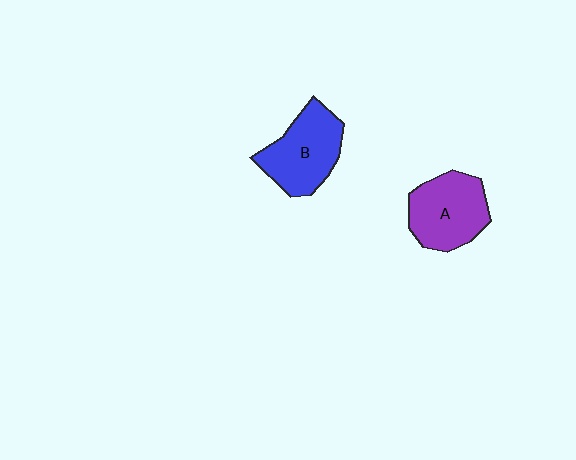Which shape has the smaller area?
Shape A (purple).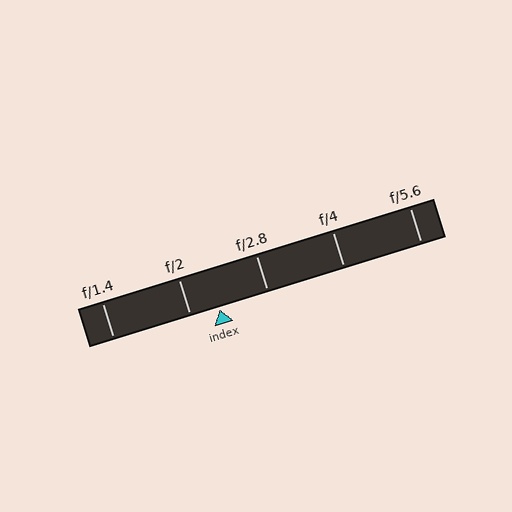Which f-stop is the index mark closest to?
The index mark is closest to f/2.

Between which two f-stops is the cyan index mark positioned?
The index mark is between f/2 and f/2.8.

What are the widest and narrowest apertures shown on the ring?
The widest aperture shown is f/1.4 and the narrowest is f/5.6.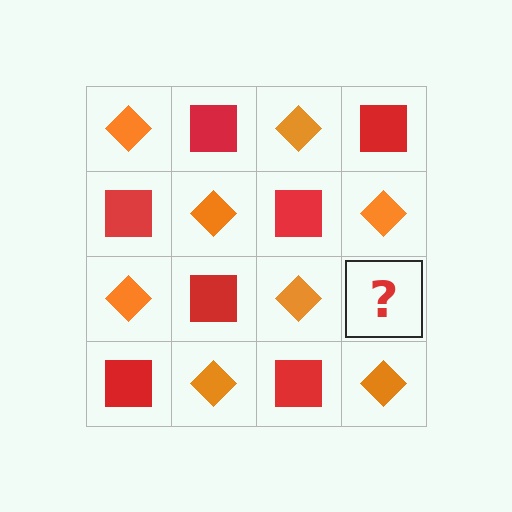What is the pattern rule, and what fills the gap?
The rule is that it alternates orange diamond and red square in a checkerboard pattern. The gap should be filled with a red square.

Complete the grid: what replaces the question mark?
The question mark should be replaced with a red square.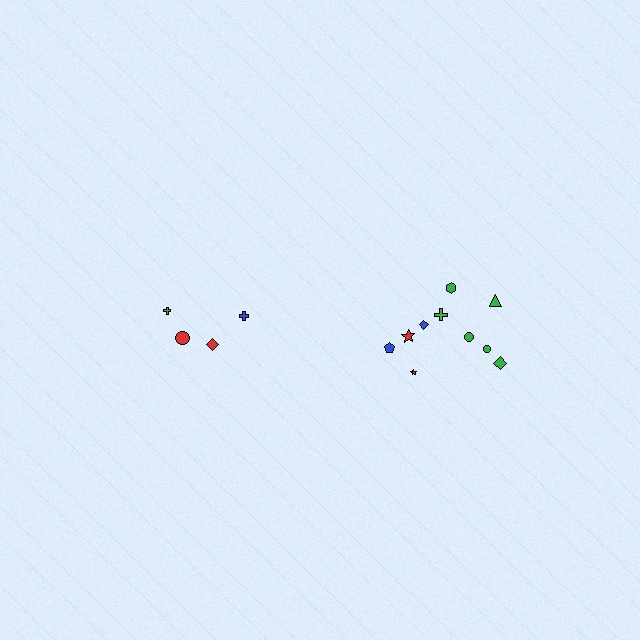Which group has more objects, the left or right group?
The right group.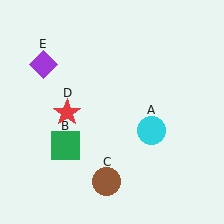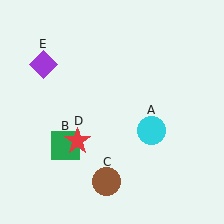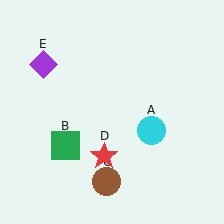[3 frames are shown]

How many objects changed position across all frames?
1 object changed position: red star (object D).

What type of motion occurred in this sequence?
The red star (object D) rotated counterclockwise around the center of the scene.